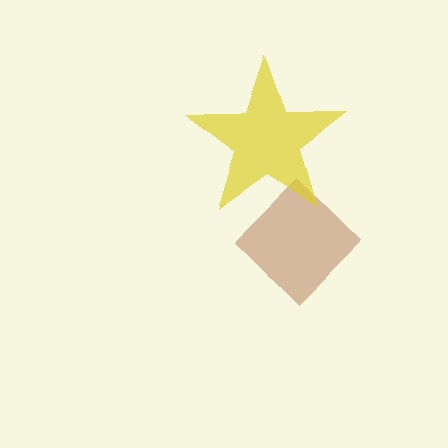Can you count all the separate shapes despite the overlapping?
Yes, there are 2 separate shapes.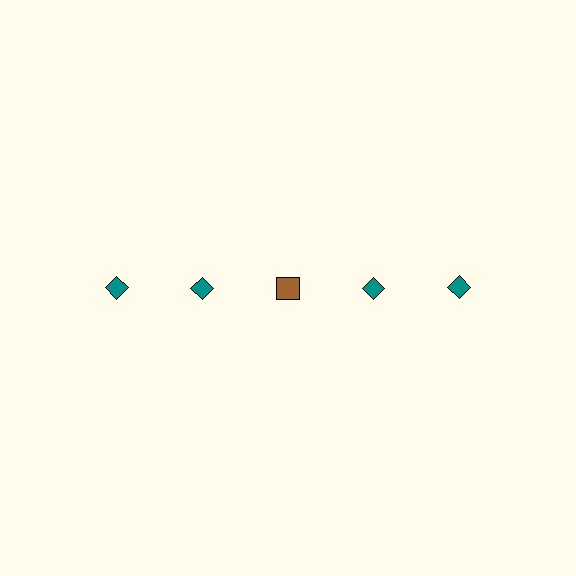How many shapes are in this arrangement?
There are 5 shapes arranged in a grid pattern.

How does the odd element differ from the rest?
It differs in both color (brown instead of teal) and shape (square instead of diamond).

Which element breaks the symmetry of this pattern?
The brown square in the top row, center column breaks the symmetry. All other shapes are teal diamonds.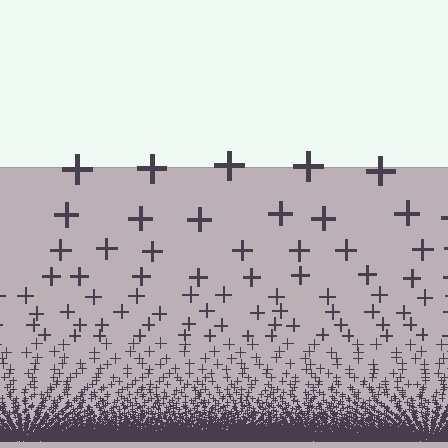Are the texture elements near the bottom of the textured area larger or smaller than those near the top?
Smaller. The gradient is inverted — elements near the bottom are smaller and denser.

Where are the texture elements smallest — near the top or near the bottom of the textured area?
Near the bottom.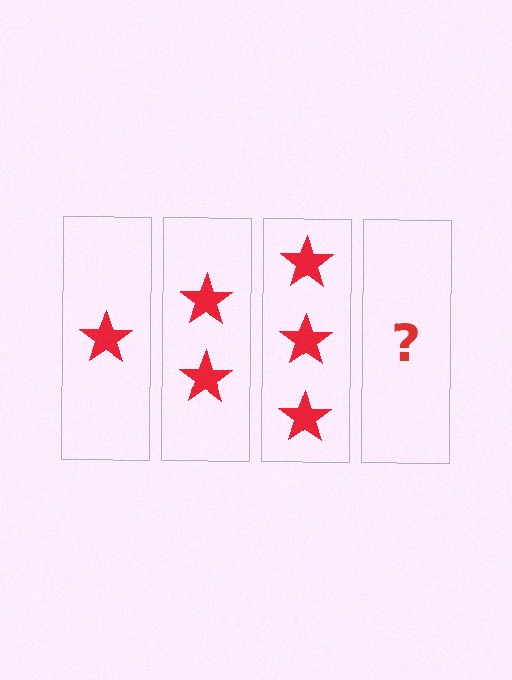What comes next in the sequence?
The next element should be 4 stars.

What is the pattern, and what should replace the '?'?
The pattern is that each step adds one more star. The '?' should be 4 stars.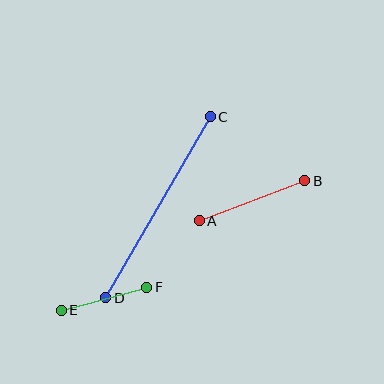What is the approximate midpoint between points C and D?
The midpoint is at approximately (158, 207) pixels.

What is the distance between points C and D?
The distance is approximately 209 pixels.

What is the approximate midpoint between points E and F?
The midpoint is at approximately (104, 299) pixels.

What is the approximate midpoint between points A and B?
The midpoint is at approximately (252, 201) pixels.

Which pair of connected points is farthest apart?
Points C and D are farthest apart.